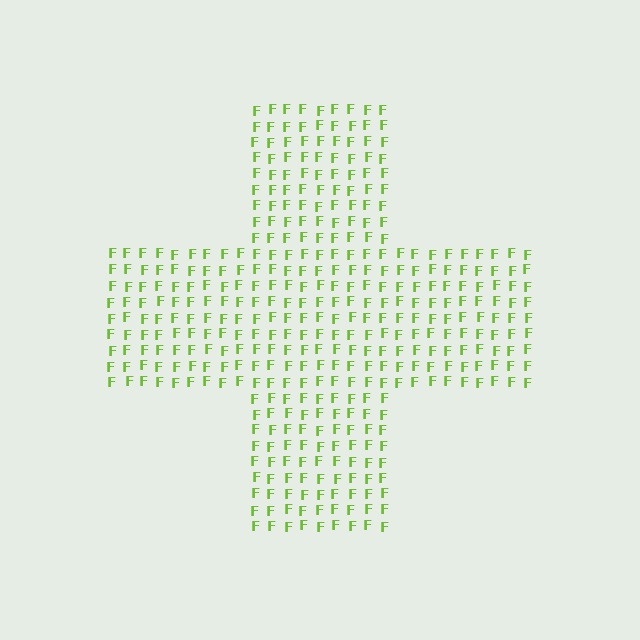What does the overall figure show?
The overall figure shows a cross.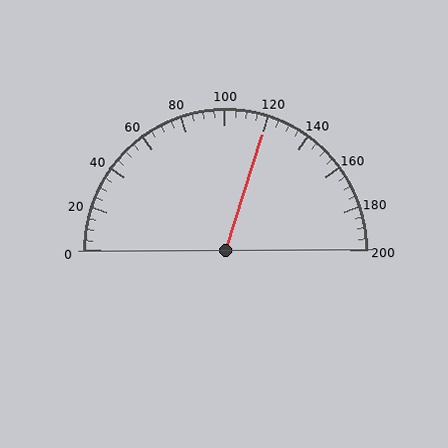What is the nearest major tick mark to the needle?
The nearest major tick mark is 120.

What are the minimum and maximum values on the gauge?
The gauge ranges from 0 to 200.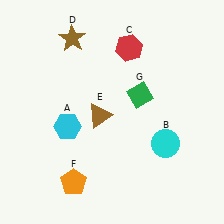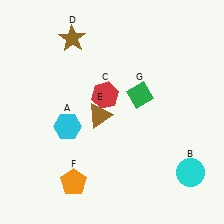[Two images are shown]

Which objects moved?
The objects that moved are: the cyan circle (B), the red hexagon (C).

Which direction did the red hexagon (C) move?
The red hexagon (C) moved down.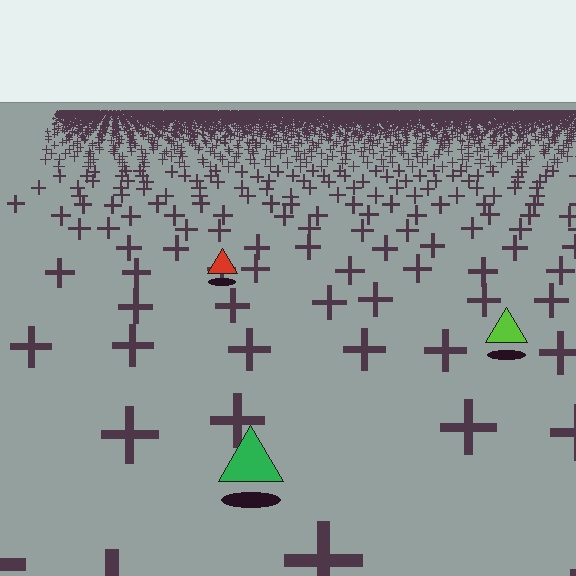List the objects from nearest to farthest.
From nearest to farthest: the green triangle, the lime triangle, the red triangle.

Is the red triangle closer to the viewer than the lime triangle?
No. The lime triangle is closer — you can tell from the texture gradient: the ground texture is coarser near it.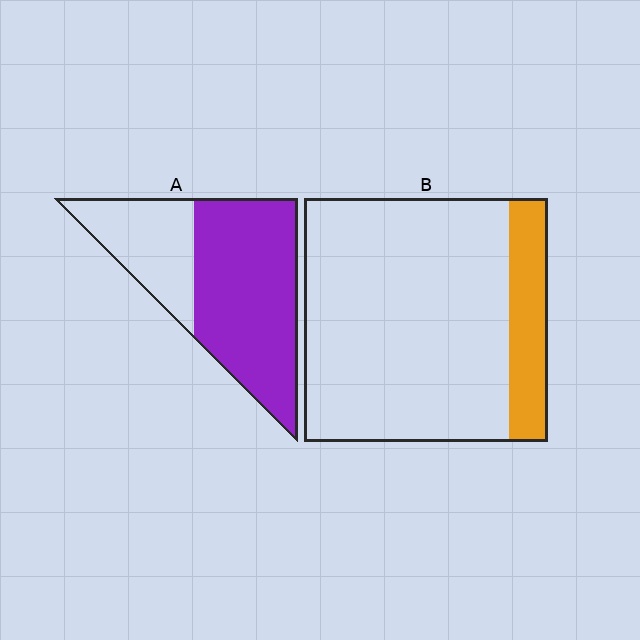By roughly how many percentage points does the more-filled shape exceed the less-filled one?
By roughly 50 percentage points (A over B).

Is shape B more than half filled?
No.